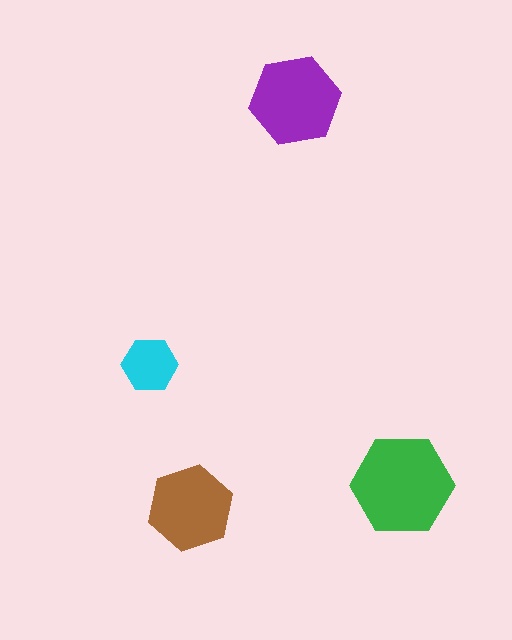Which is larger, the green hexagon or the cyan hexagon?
The green one.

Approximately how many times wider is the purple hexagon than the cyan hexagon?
About 1.5 times wider.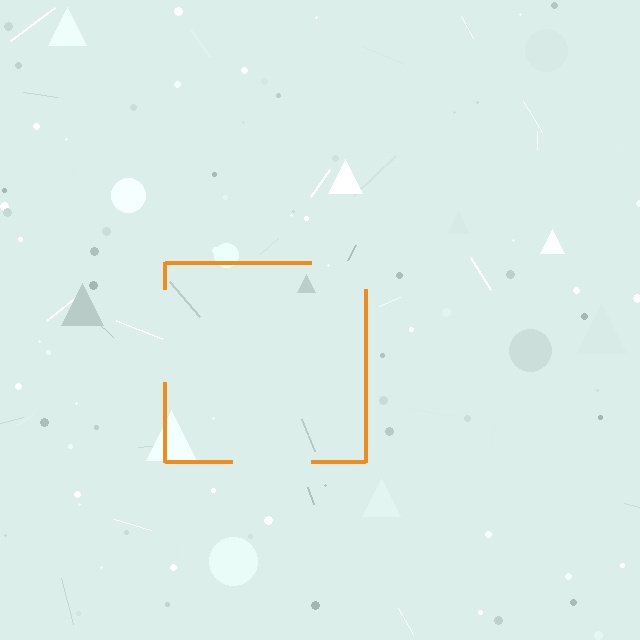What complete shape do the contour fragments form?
The contour fragments form a square.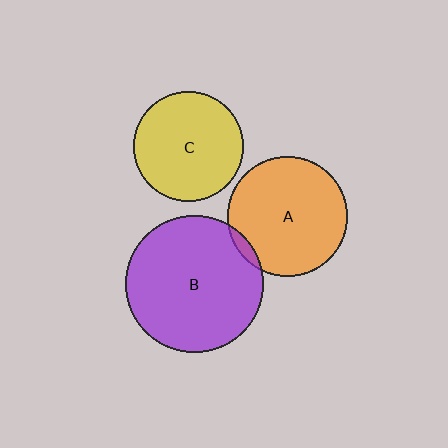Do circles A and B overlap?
Yes.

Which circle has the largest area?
Circle B (purple).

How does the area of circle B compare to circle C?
Approximately 1.6 times.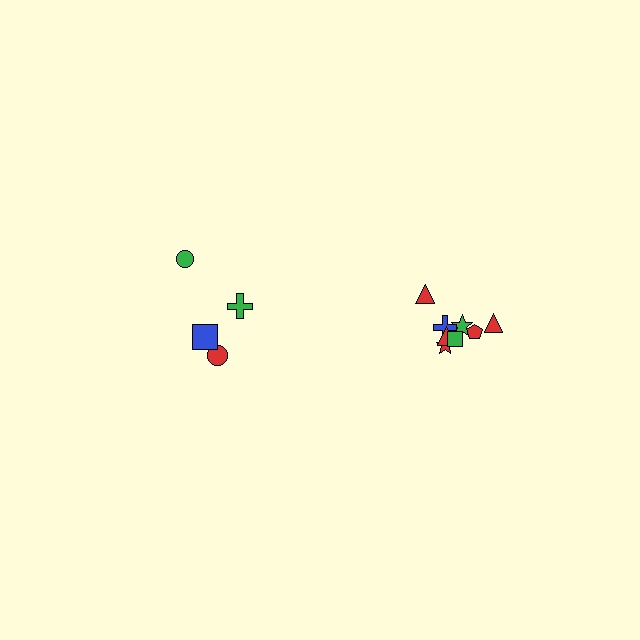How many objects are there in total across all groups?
There are 12 objects.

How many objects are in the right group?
There are 8 objects.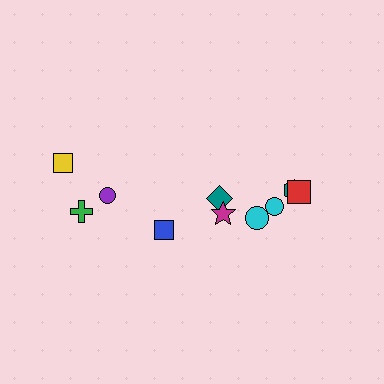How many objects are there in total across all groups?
There are 10 objects.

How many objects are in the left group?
There are 4 objects.